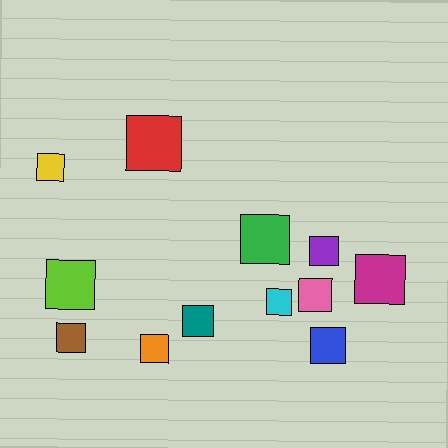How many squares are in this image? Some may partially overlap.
There are 12 squares.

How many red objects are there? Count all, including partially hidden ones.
There is 1 red object.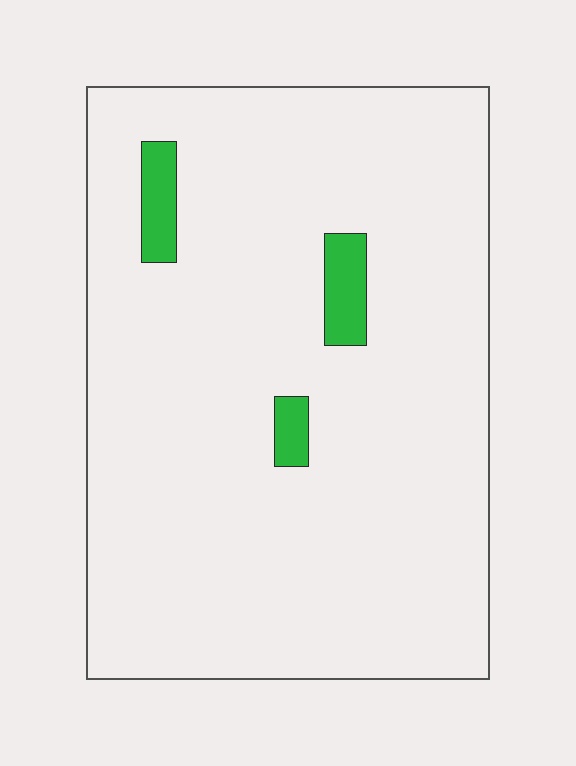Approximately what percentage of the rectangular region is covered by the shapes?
Approximately 5%.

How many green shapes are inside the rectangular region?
3.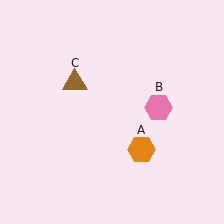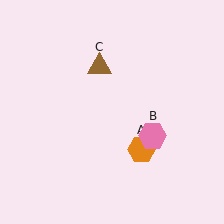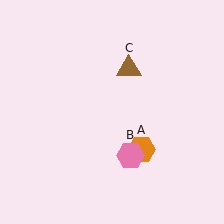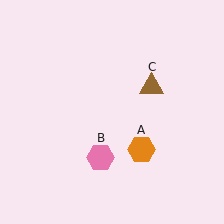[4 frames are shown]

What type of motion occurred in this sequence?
The pink hexagon (object B), brown triangle (object C) rotated clockwise around the center of the scene.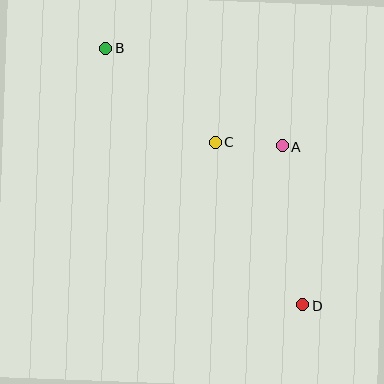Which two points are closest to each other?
Points A and C are closest to each other.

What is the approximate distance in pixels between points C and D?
The distance between C and D is approximately 185 pixels.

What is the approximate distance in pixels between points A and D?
The distance between A and D is approximately 160 pixels.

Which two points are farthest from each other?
Points B and D are farthest from each other.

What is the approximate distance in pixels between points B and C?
The distance between B and C is approximately 144 pixels.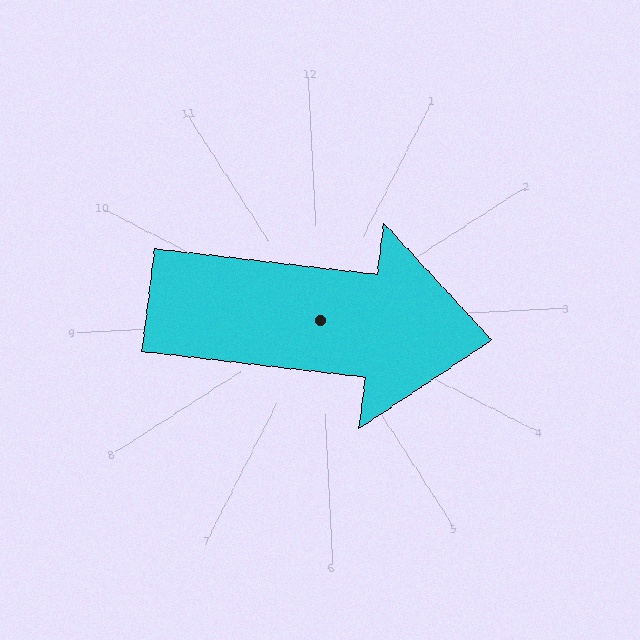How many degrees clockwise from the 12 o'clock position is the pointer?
Approximately 100 degrees.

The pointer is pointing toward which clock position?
Roughly 3 o'clock.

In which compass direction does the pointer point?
East.